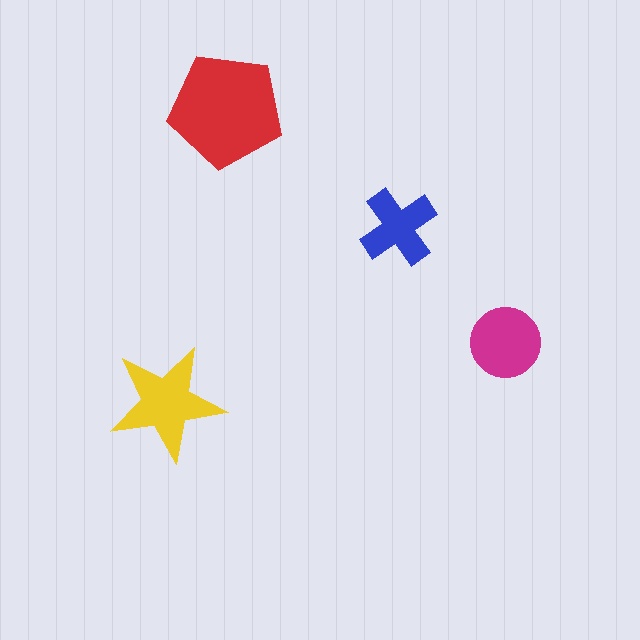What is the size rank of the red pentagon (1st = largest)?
1st.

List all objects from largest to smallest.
The red pentagon, the yellow star, the magenta circle, the blue cross.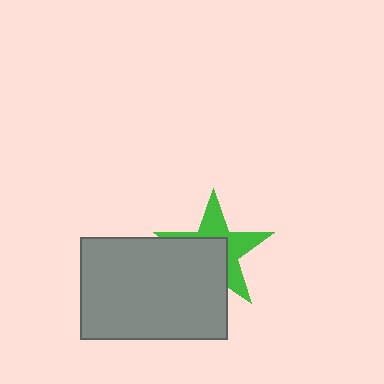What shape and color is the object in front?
The object in front is a gray rectangle.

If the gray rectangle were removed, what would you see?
You would see the complete green star.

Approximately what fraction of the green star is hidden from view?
Roughly 49% of the green star is hidden behind the gray rectangle.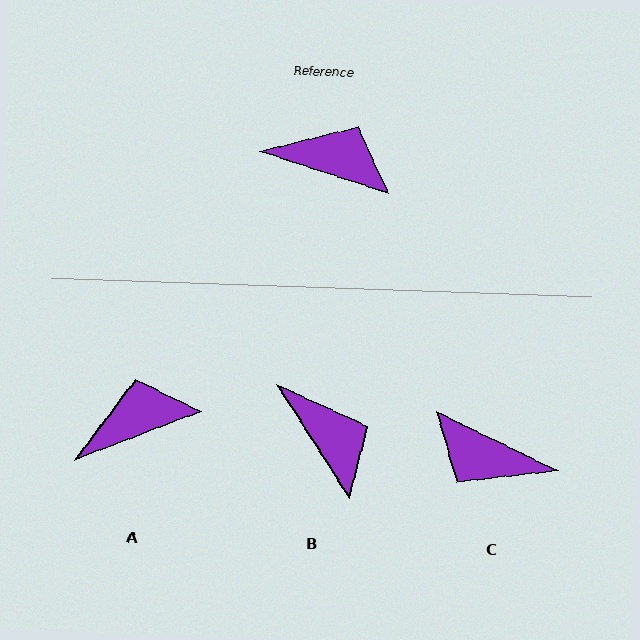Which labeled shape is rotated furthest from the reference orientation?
C, about 172 degrees away.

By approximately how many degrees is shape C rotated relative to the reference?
Approximately 172 degrees counter-clockwise.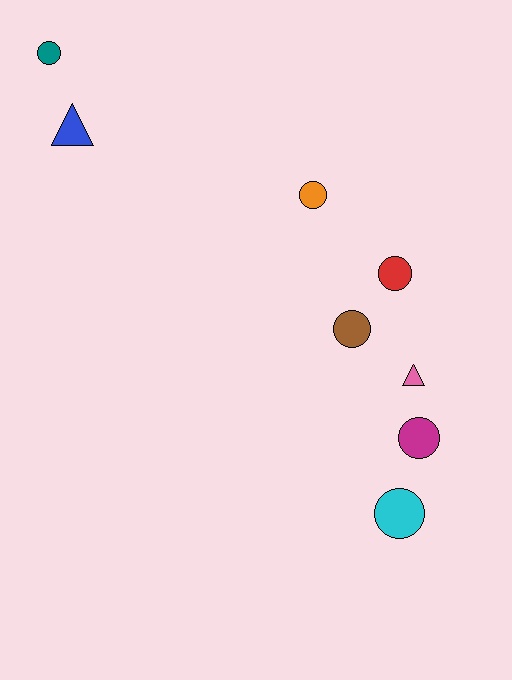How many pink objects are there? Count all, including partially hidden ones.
There is 1 pink object.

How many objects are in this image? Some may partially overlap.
There are 8 objects.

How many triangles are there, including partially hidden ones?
There are 2 triangles.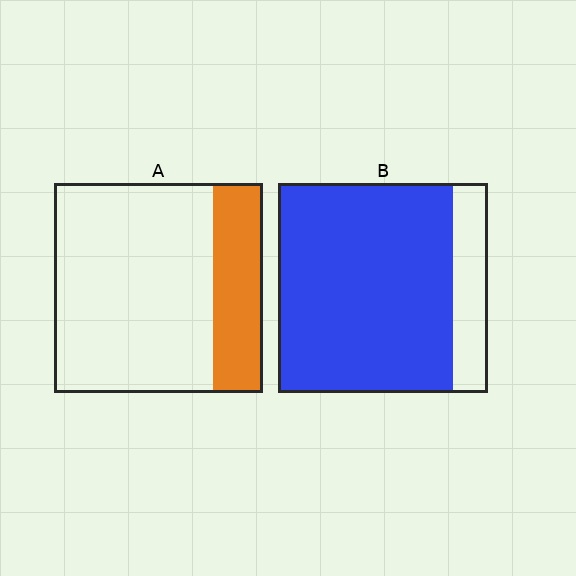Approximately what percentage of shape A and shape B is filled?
A is approximately 25% and B is approximately 85%.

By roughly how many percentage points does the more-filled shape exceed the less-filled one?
By roughly 60 percentage points (B over A).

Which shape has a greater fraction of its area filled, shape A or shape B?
Shape B.